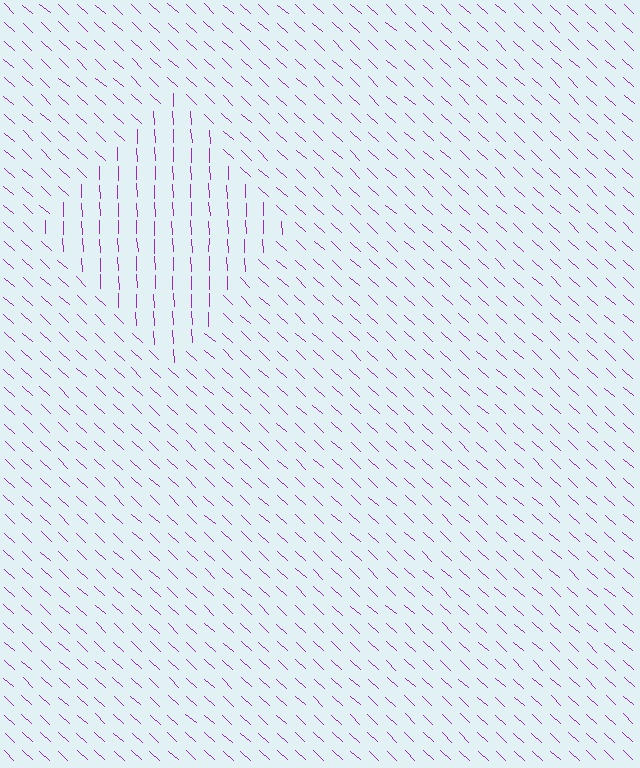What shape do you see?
I see a diamond.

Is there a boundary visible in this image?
Yes, there is a texture boundary formed by a change in line orientation.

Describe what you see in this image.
The image is filled with small purple line segments. A diamond region in the image has lines oriented differently from the surrounding lines, creating a visible texture boundary.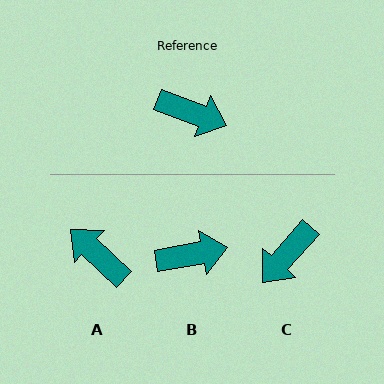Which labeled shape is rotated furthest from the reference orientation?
A, about 157 degrees away.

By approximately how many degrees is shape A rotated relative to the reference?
Approximately 157 degrees counter-clockwise.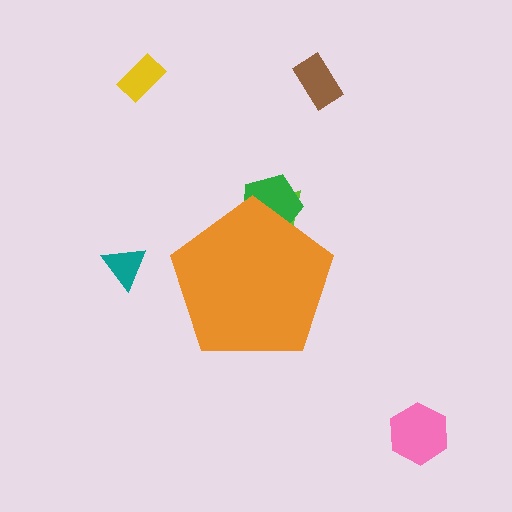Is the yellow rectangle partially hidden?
No, the yellow rectangle is fully visible.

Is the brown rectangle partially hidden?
No, the brown rectangle is fully visible.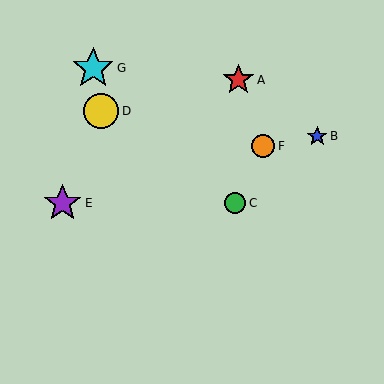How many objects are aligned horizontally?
2 objects (C, E) are aligned horizontally.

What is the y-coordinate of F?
Object F is at y≈146.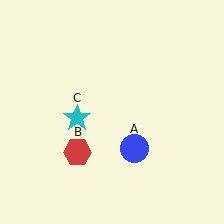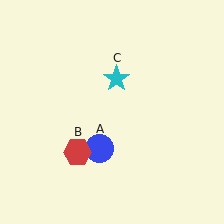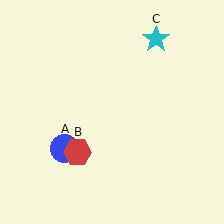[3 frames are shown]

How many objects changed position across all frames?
2 objects changed position: blue circle (object A), cyan star (object C).